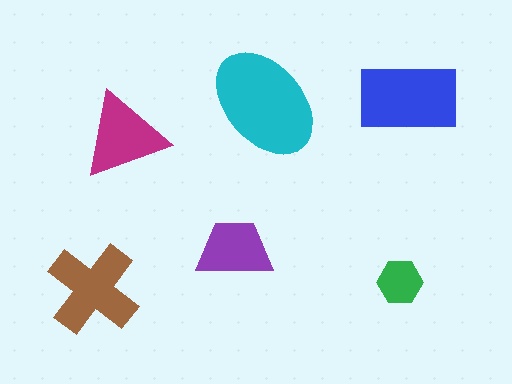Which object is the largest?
The cyan ellipse.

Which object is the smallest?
The green hexagon.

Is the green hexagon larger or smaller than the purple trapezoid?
Smaller.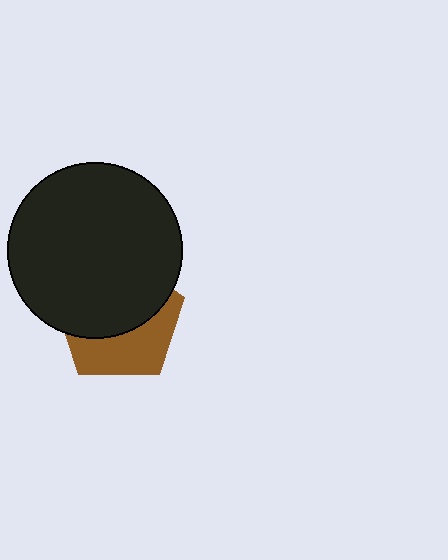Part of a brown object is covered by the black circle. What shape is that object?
It is a pentagon.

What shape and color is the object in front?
The object in front is a black circle.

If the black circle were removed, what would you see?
You would see the complete brown pentagon.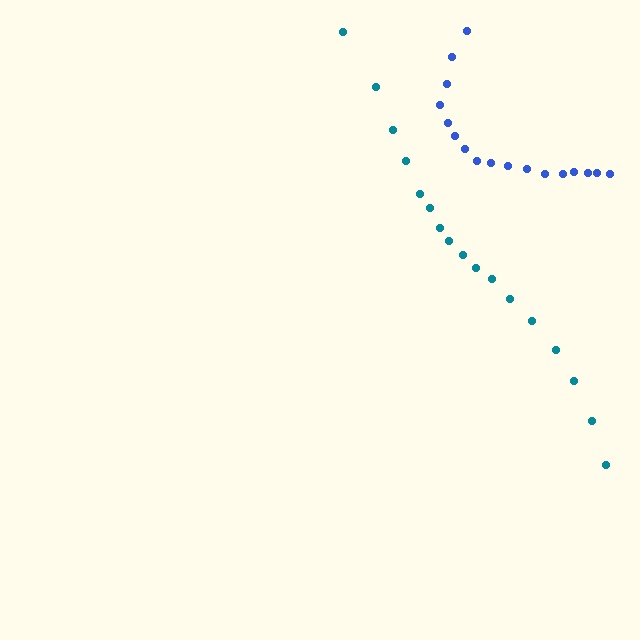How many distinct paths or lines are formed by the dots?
There are 2 distinct paths.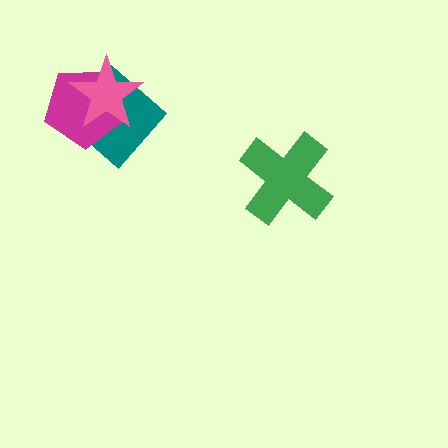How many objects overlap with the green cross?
0 objects overlap with the green cross.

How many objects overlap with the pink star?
2 objects overlap with the pink star.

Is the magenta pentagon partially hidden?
Yes, it is partially covered by another shape.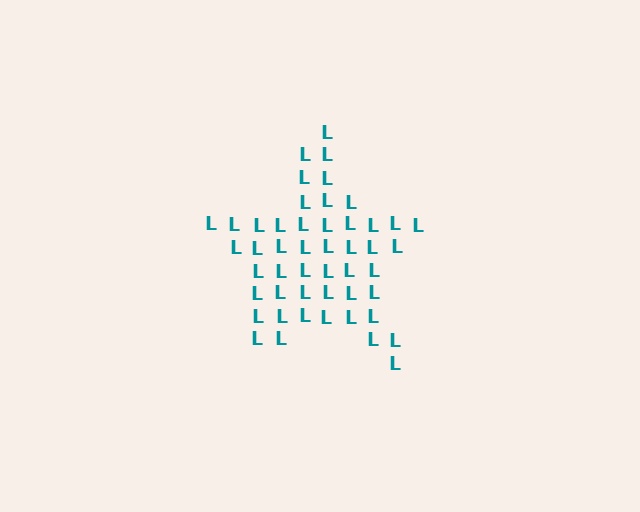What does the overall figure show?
The overall figure shows a star.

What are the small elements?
The small elements are letter L's.